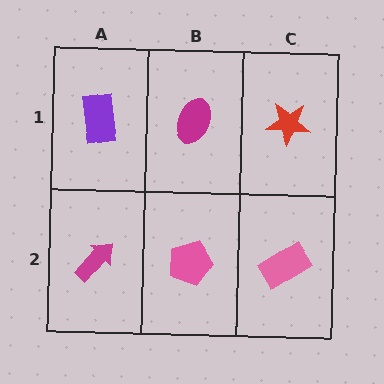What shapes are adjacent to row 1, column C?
A pink rectangle (row 2, column C), a magenta ellipse (row 1, column B).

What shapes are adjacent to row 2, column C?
A red star (row 1, column C), a pink pentagon (row 2, column B).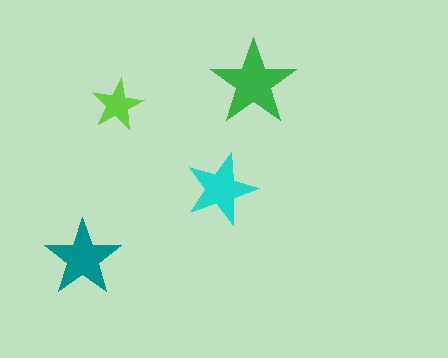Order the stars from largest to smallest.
the green one, the teal one, the cyan one, the lime one.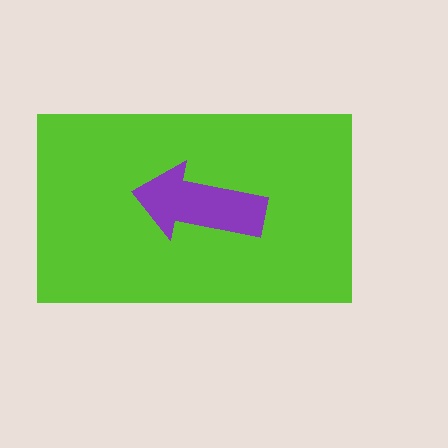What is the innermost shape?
The purple arrow.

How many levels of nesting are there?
2.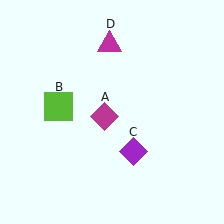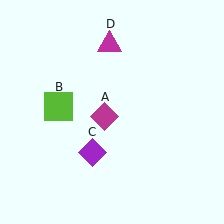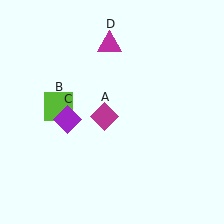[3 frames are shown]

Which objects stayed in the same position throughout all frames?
Magenta diamond (object A) and lime square (object B) and magenta triangle (object D) remained stationary.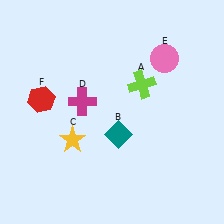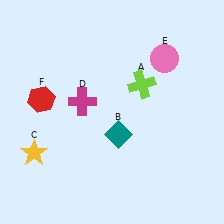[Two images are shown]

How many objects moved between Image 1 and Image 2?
1 object moved between the two images.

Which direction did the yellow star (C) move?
The yellow star (C) moved left.